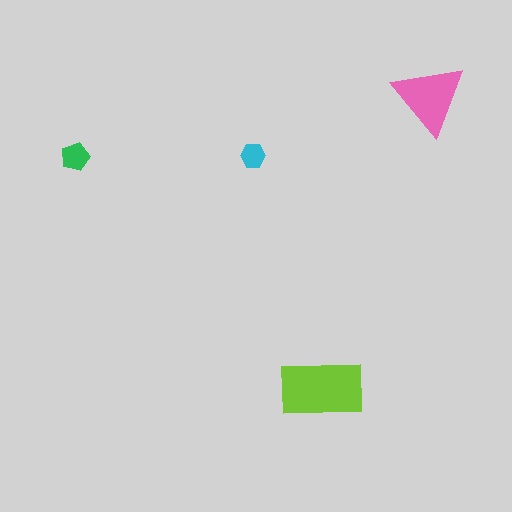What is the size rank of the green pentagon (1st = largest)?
3rd.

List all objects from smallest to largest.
The cyan hexagon, the green pentagon, the pink triangle, the lime rectangle.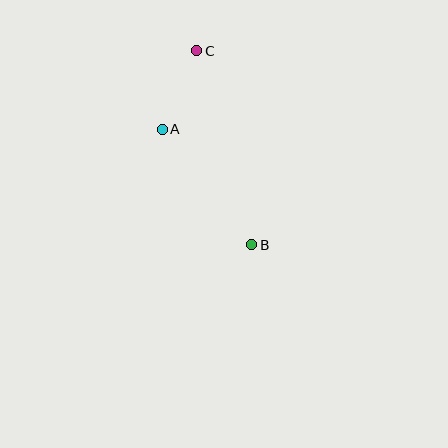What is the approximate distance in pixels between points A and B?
The distance between A and B is approximately 146 pixels.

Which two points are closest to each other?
Points A and C are closest to each other.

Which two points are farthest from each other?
Points B and C are farthest from each other.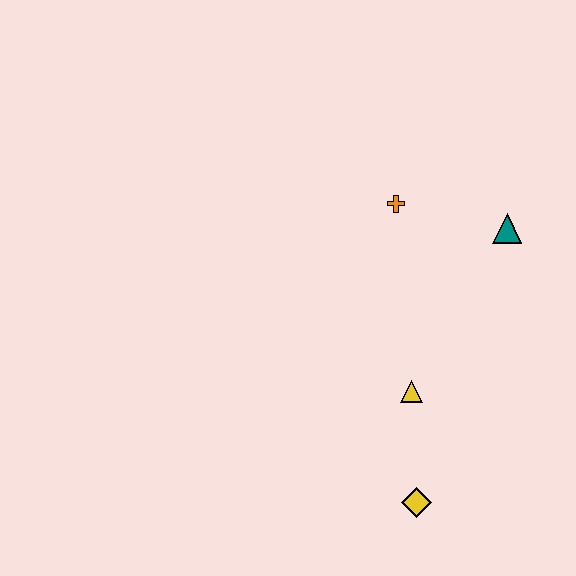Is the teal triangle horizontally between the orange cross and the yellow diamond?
No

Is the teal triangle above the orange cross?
No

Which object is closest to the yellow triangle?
The yellow diamond is closest to the yellow triangle.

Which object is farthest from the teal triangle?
The yellow diamond is farthest from the teal triangle.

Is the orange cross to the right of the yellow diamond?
No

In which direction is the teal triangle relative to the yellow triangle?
The teal triangle is above the yellow triangle.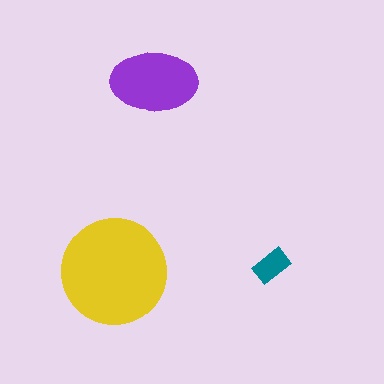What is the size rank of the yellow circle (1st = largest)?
1st.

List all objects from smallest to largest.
The teal rectangle, the purple ellipse, the yellow circle.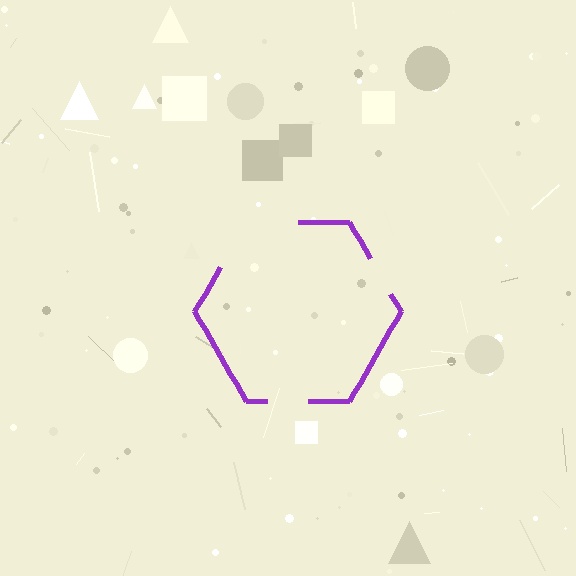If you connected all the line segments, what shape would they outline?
They would outline a hexagon.